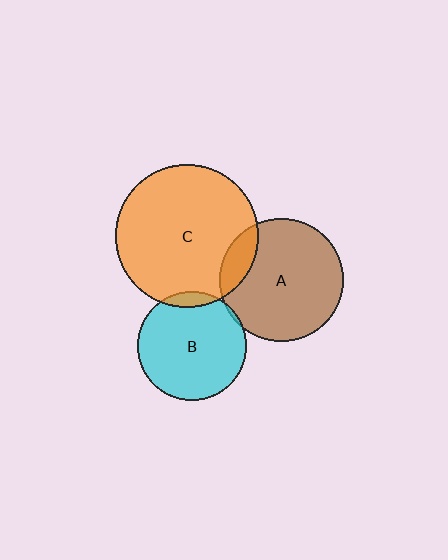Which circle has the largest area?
Circle C (orange).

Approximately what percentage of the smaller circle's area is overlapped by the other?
Approximately 5%.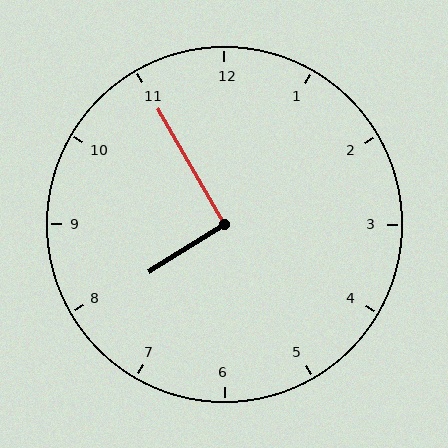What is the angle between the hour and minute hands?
Approximately 92 degrees.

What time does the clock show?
7:55.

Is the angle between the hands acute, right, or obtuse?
It is right.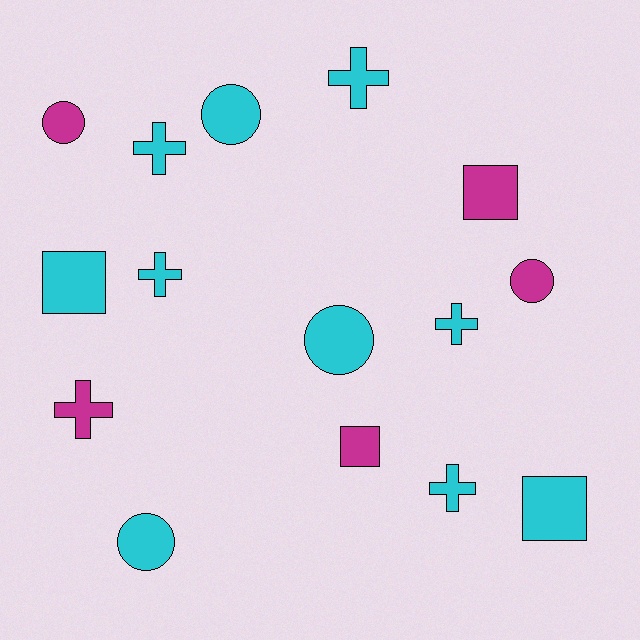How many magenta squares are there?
There are 2 magenta squares.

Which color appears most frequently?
Cyan, with 10 objects.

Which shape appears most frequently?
Cross, with 6 objects.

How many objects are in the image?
There are 15 objects.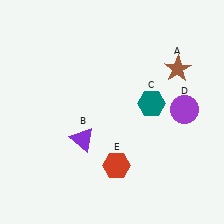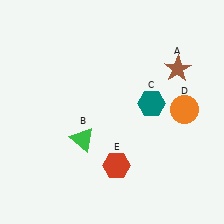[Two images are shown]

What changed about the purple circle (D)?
In Image 1, D is purple. In Image 2, it changed to orange.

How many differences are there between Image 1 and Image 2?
There are 2 differences between the two images.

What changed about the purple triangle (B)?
In Image 1, B is purple. In Image 2, it changed to green.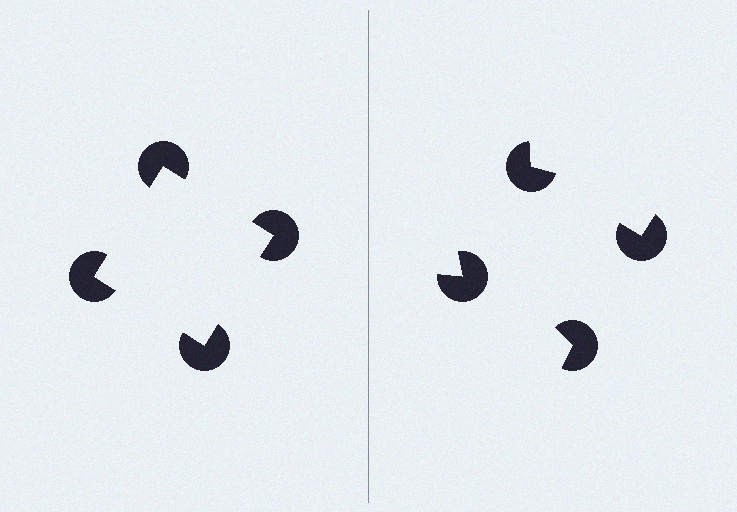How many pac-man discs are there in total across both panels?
8 — 4 on each side.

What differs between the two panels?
The pac-man discs are positioned identically on both sides; only the wedge orientations differ. On the left they align to a square; on the right they are misaligned.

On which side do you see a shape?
An illusory square appears on the left side. On the right side the wedge cuts are rotated, so no coherent shape forms.